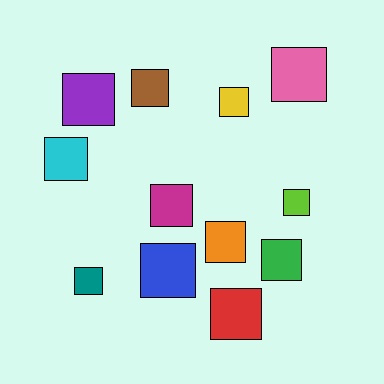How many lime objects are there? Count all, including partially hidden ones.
There is 1 lime object.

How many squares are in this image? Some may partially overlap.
There are 12 squares.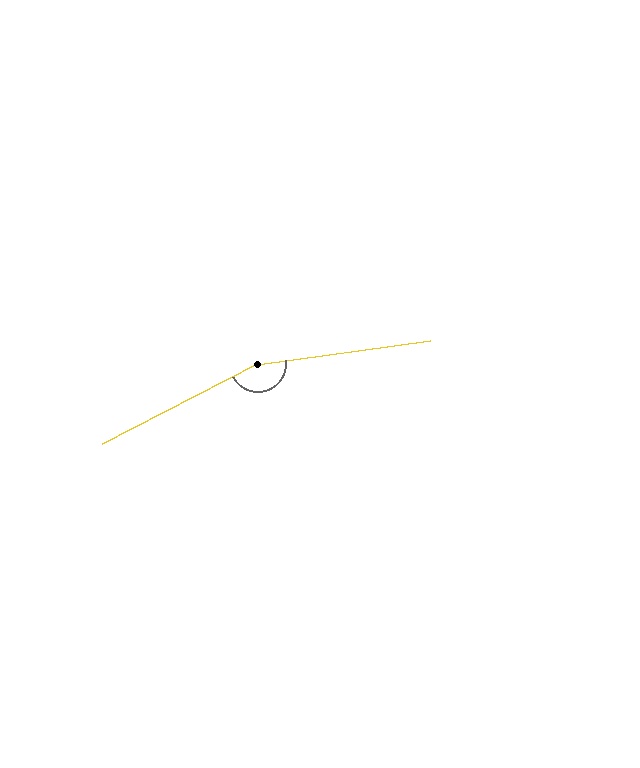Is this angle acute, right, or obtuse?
It is obtuse.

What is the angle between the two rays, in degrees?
Approximately 160 degrees.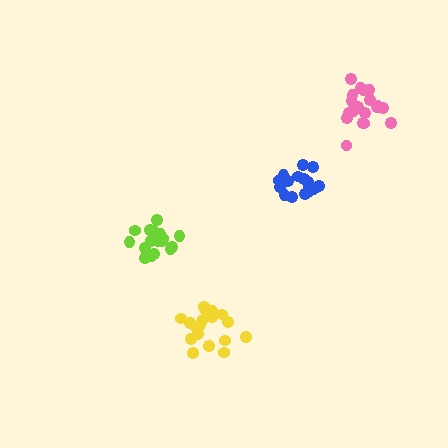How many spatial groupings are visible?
There are 4 spatial groupings.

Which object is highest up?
The pink cluster is topmost.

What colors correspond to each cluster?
The clusters are colored: lime, yellow, pink, blue.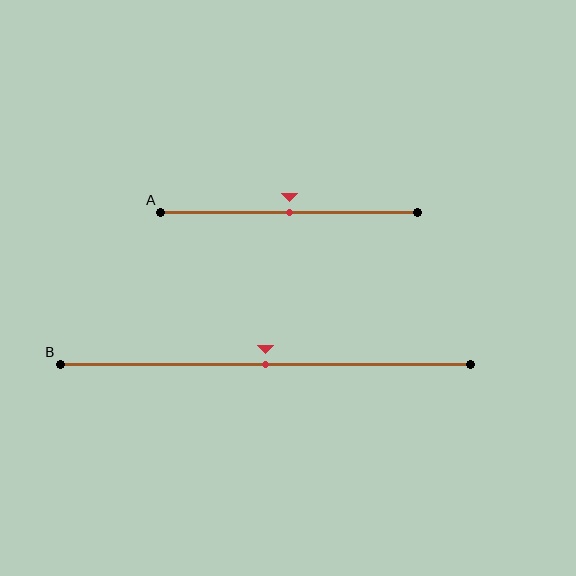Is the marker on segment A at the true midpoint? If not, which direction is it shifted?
Yes, the marker on segment A is at the true midpoint.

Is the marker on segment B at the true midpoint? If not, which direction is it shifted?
Yes, the marker on segment B is at the true midpoint.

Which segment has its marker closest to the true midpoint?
Segment A has its marker closest to the true midpoint.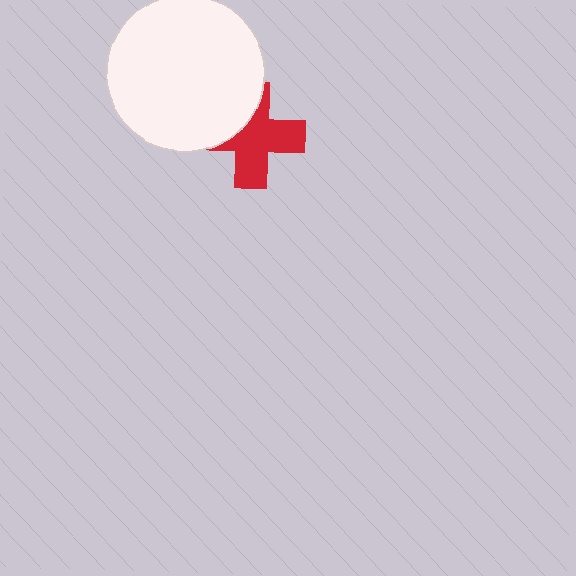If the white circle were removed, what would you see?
You would see the complete red cross.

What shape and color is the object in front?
The object in front is a white circle.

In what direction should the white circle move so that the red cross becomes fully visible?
The white circle should move toward the upper-left. That is the shortest direction to clear the overlap and leave the red cross fully visible.